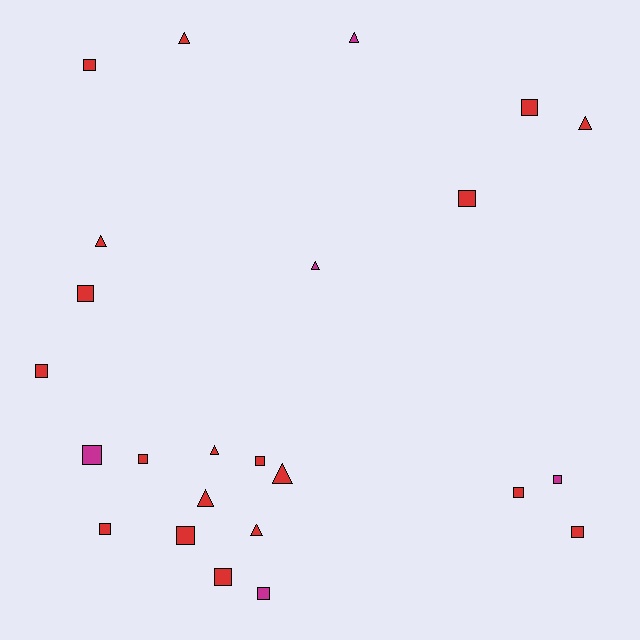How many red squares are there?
There are 12 red squares.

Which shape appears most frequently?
Square, with 15 objects.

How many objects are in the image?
There are 24 objects.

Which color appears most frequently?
Red, with 19 objects.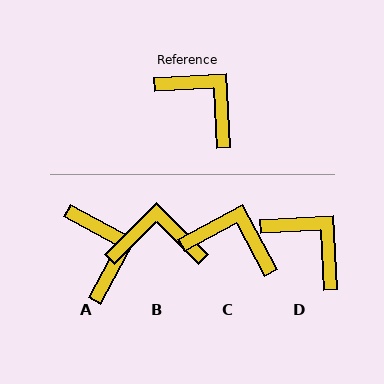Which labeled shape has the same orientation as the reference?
D.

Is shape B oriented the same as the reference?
No, it is off by about 42 degrees.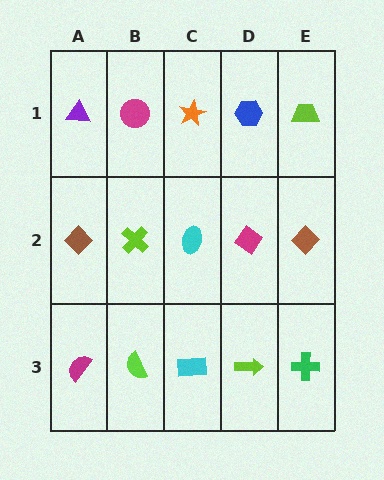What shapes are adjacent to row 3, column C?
A cyan ellipse (row 2, column C), a lime semicircle (row 3, column B), a lime arrow (row 3, column D).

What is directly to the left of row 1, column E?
A blue hexagon.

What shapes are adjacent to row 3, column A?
A brown diamond (row 2, column A), a lime semicircle (row 3, column B).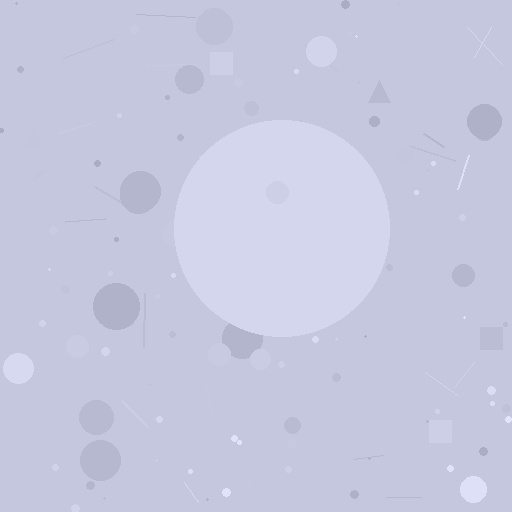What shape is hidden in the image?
A circle is hidden in the image.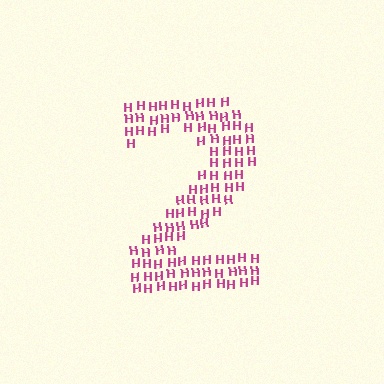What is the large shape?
The large shape is the digit 2.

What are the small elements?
The small elements are letter H's.